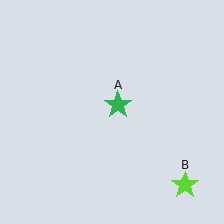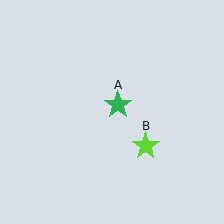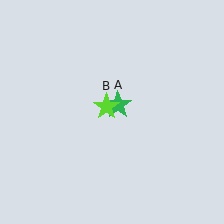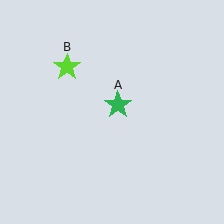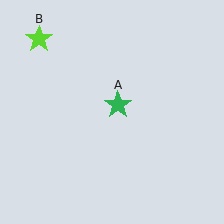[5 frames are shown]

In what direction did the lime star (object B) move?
The lime star (object B) moved up and to the left.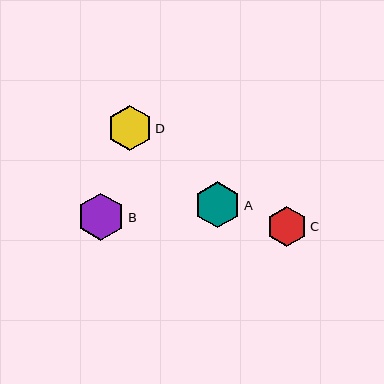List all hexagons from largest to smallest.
From largest to smallest: B, A, D, C.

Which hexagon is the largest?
Hexagon B is the largest with a size of approximately 47 pixels.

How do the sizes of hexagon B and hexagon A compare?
Hexagon B and hexagon A are approximately the same size.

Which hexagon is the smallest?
Hexagon C is the smallest with a size of approximately 40 pixels.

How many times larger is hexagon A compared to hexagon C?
Hexagon A is approximately 1.1 times the size of hexagon C.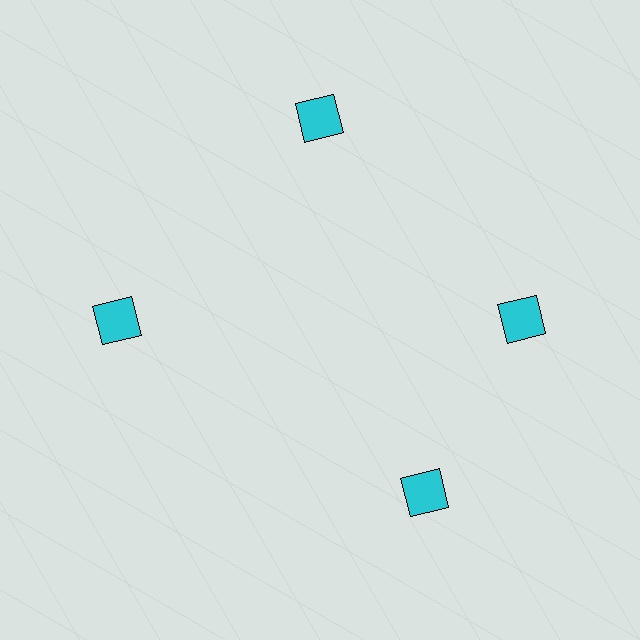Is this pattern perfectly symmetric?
No. The 4 cyan squares are arranged in a ring, but one element near the 6 o'clock position is rotated out of alignment along the ring, breaking the 4-fold rotational symmetry.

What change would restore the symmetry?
The symmetry would be restored by rotating it back into even spacing with its neighbors so that all 4 squares sit at equal angles and equal distance from the center.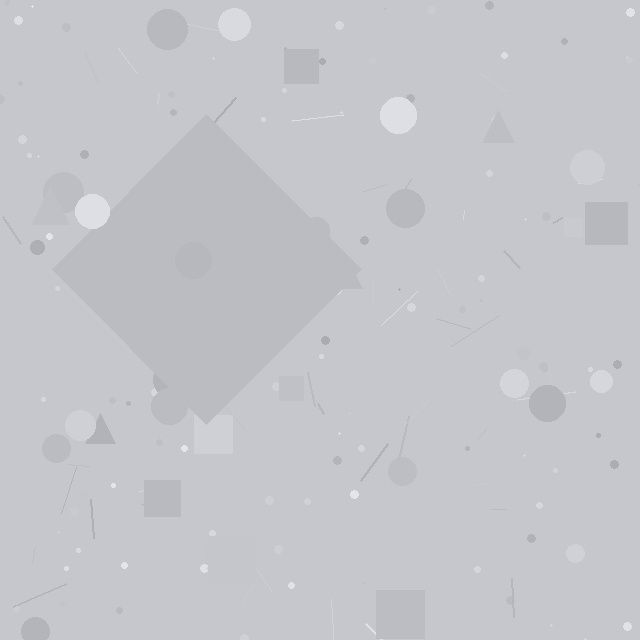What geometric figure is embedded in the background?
A diamond is embedded in the background.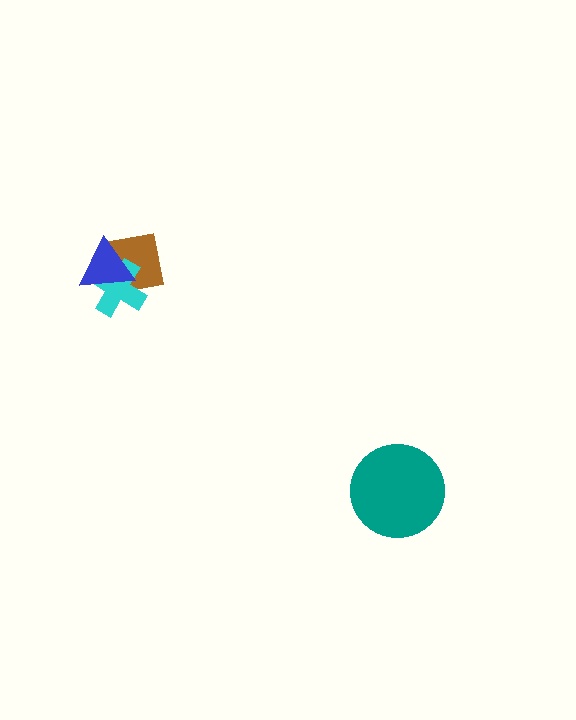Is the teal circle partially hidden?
No, no other shape covers it.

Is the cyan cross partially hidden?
Yes, it is partially covered by another shape.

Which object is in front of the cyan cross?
The blue triangle is in front of the cyan cross.